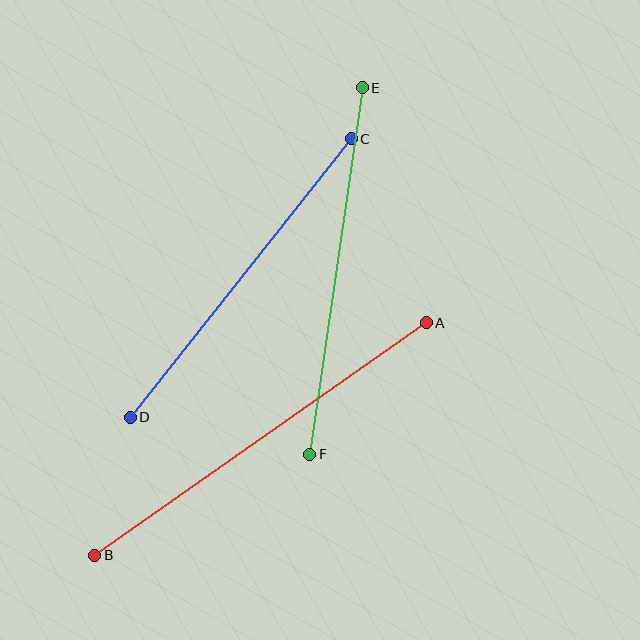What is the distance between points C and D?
The distance is approximately 355 pixels.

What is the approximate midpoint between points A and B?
The midpoint is at approximately (260, 439) pixels.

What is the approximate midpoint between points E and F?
The midpoint is at approximately (336, 271) pixels.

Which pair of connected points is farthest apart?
Points A and B are farthest apart.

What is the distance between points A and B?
The distance is approximately 405 pixels.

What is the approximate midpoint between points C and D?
The midpoint is at approximately (241, 278) pixels.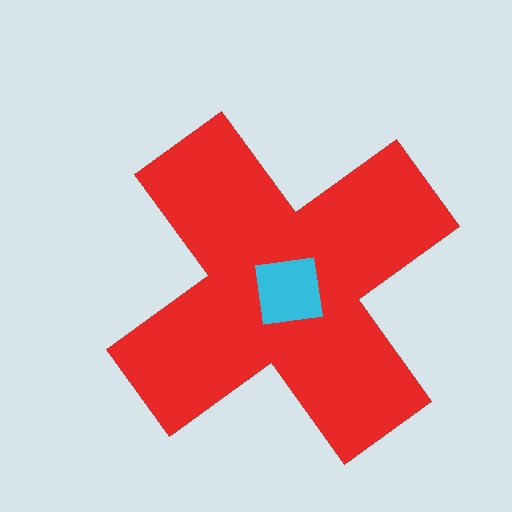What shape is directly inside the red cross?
The cyan square.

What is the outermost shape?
The red cross.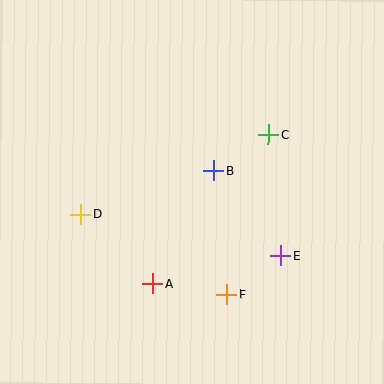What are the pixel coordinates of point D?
Point D is at (81, 214).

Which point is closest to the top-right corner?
Point C is closest to the top-right corner.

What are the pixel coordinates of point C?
Point C is at (268, 135).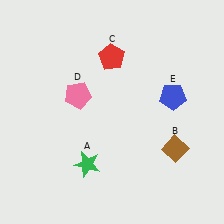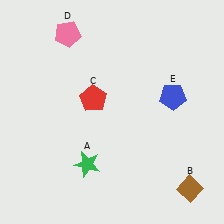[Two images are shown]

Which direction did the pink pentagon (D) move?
The pink pentagon (D) moved up.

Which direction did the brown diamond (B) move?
The brown diamond (B) moved down.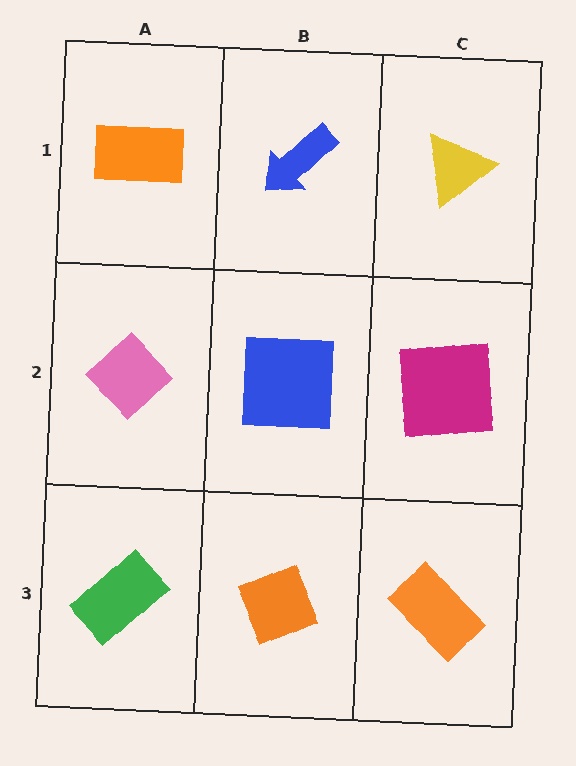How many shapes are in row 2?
3 shapes.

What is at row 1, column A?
An orange rectangle.